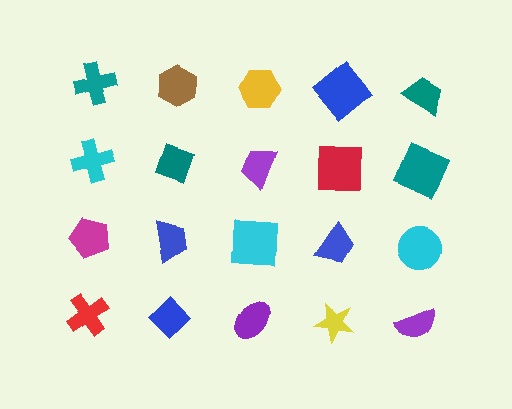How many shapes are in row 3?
5 shapes.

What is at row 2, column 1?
A cyan cross.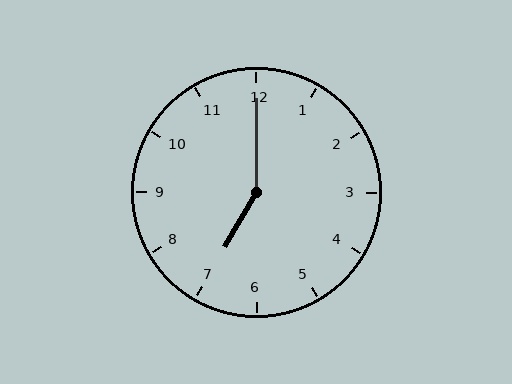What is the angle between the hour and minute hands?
Approximately 150 degrees.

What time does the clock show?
7:00.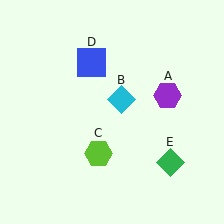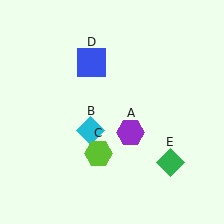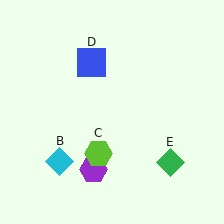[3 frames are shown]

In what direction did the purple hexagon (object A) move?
The purple hexagon (object A) moved down and to the left.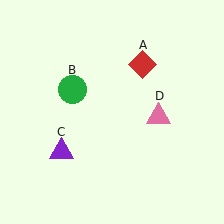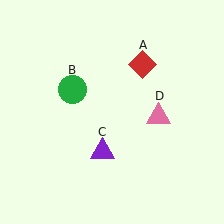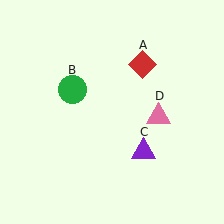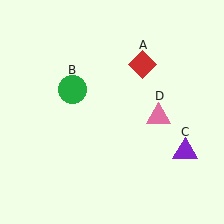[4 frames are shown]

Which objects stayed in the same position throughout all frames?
Red diamond (object A) and green circle (object B) and pink triangle (object D) remained stationary.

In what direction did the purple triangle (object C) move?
The purple triangle (object C) moved right.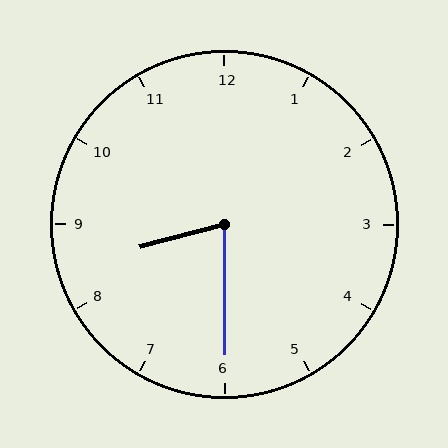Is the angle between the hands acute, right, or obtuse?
It is acute.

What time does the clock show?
8:30.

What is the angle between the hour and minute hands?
Approximately 75 degrees.